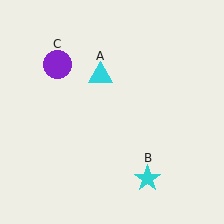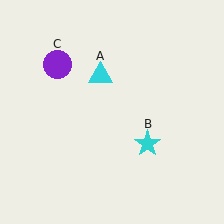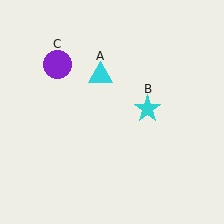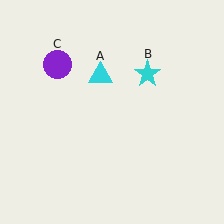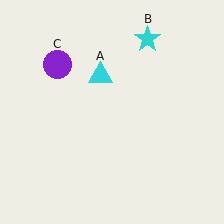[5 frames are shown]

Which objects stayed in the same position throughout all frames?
Cyan triangle (object A) and purple circle (object C) remained stationary.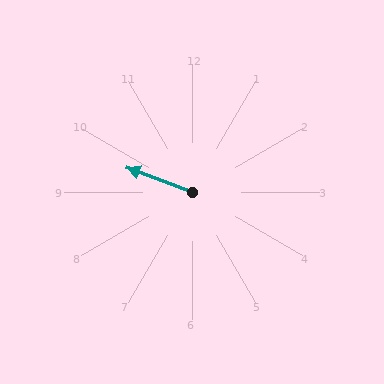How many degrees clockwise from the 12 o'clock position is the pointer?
Approximately 291 degrees.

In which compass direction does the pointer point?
West.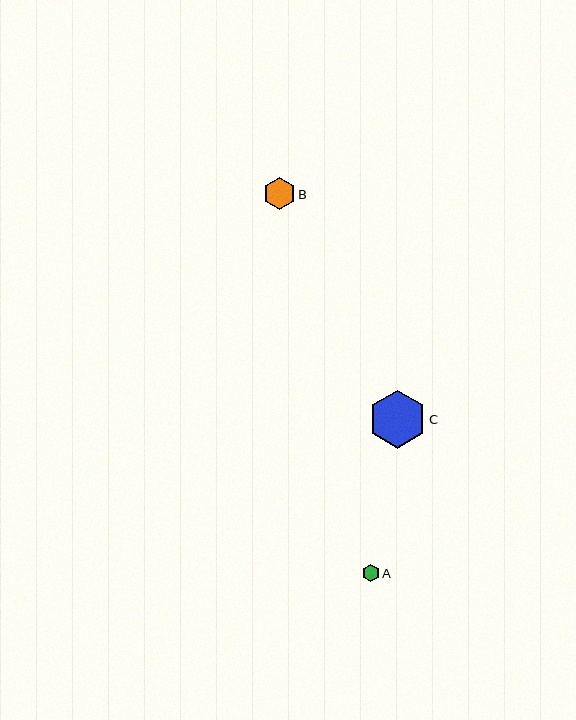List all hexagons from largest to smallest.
From largest to smallest: C, B, A.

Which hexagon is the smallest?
Hexagon A is the smallest with a size of approximately 17 pixels.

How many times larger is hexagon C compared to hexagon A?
Hexagon C is approximately 3.4 times the size of hexagon A.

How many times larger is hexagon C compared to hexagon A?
Hexagon C is approximately 3.4 times the size of hexagon A.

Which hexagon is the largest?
Hexagon C is the largest with a size of approximately 58 pixels.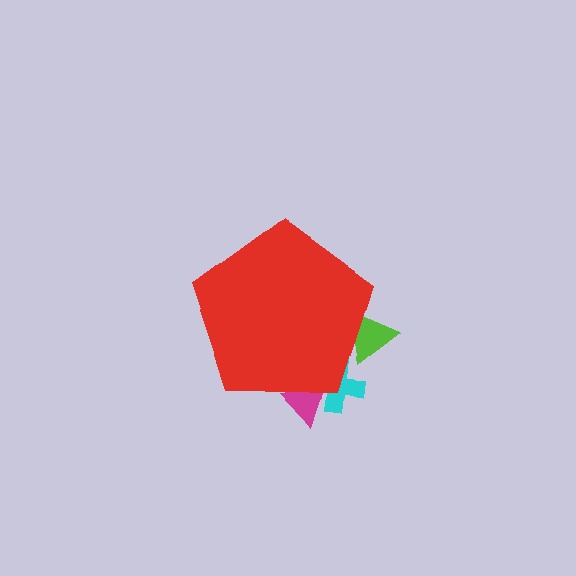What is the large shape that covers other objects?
A red pentagon.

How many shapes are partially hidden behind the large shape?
3 shapes are partially hidden.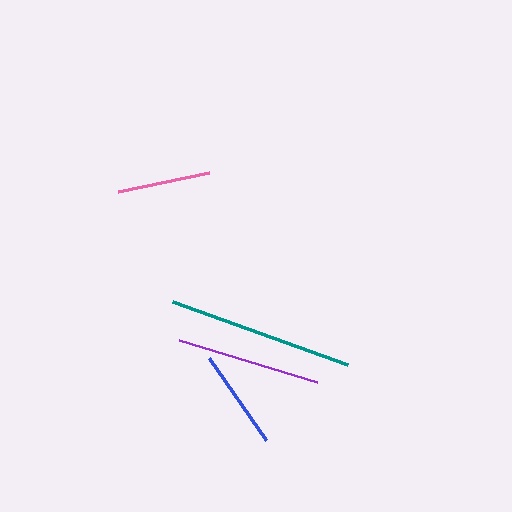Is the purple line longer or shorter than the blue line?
The purple line is longer than the blue line.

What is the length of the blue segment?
The blue segment is approximately 100 pixels long.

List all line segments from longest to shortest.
From longest to shortest: teal, purple, blue, pink.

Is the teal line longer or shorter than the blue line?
The teal line is longer than the blue line.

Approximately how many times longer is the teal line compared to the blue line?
The teal line is approximately 1.9 times the length of the blue line.